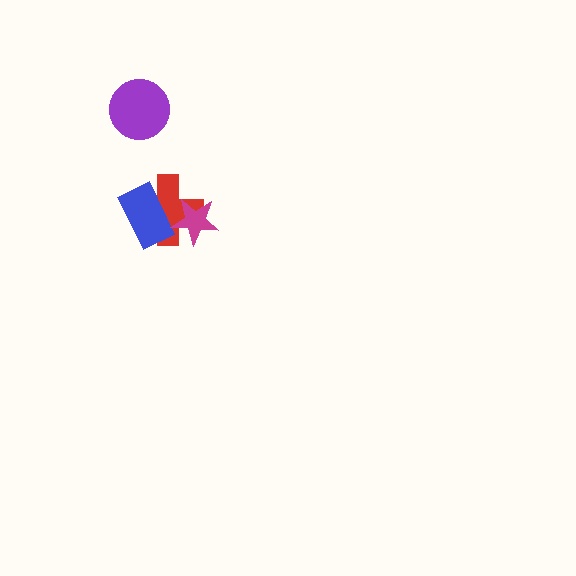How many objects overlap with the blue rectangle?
1 object overlaps with the blue rectangle.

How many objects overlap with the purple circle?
0 objects overlap with the purple circle.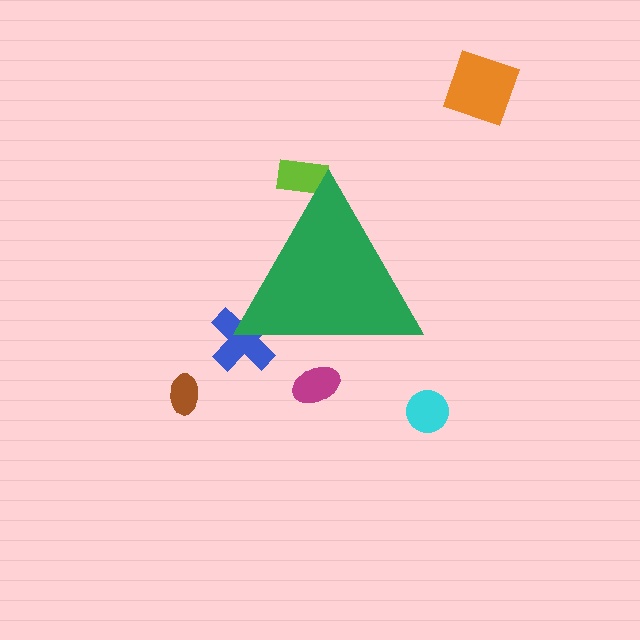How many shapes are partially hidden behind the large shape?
3 shapes are partially hidden.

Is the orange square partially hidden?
No, the orange square is fully visible.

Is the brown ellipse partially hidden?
No, the brown ellipse is fully visible.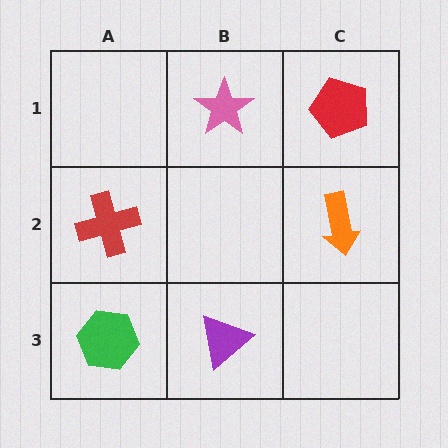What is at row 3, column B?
A purple triangle.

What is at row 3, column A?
A green hexagon.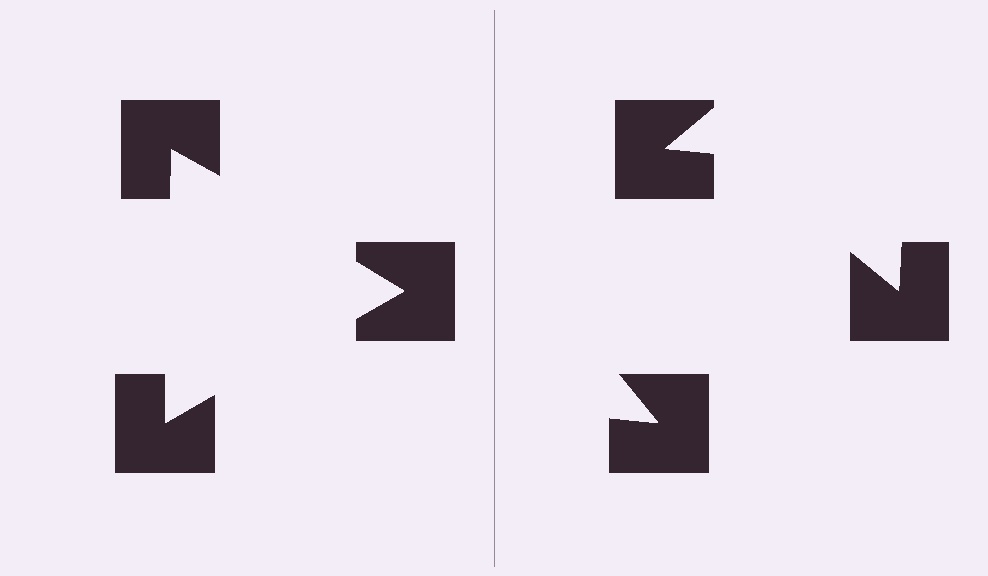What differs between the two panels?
The notched squares are positioned identically on both sides; only the wedge orientations differ. On the left they align to a triangle; on the right they are misaligned.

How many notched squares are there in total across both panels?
6 — 3 on each side.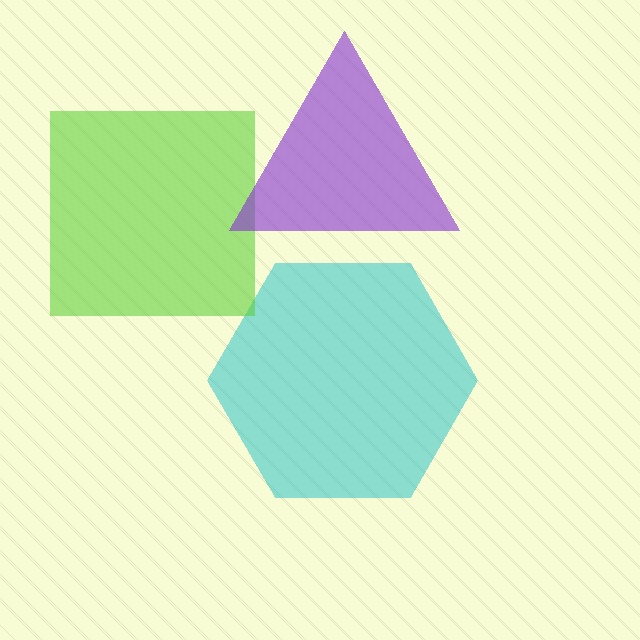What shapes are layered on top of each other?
The layered shapes are: a cyan hexagon, a lime square, a purple triangle.